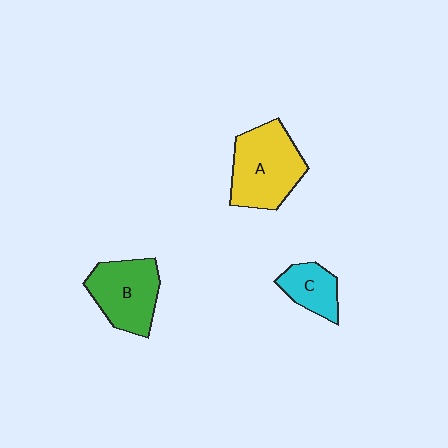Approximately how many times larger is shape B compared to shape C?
Approximately 1.7 times.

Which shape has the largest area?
Shape A (yellow).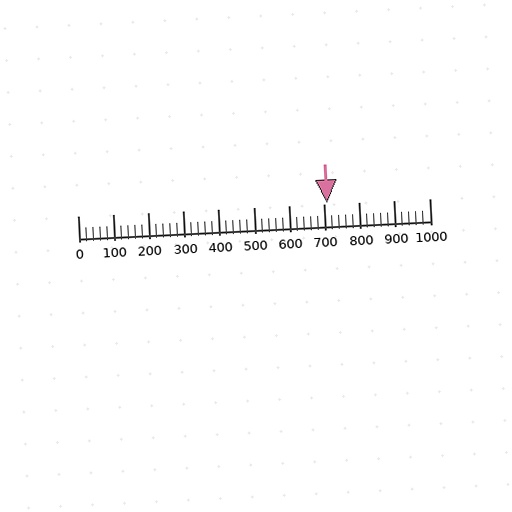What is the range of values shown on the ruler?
The ruler shows values from 0 to 1000.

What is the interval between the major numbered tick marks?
The major tick marks are spaced 100 units apart.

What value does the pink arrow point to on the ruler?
The pink arrow points to approximately 710.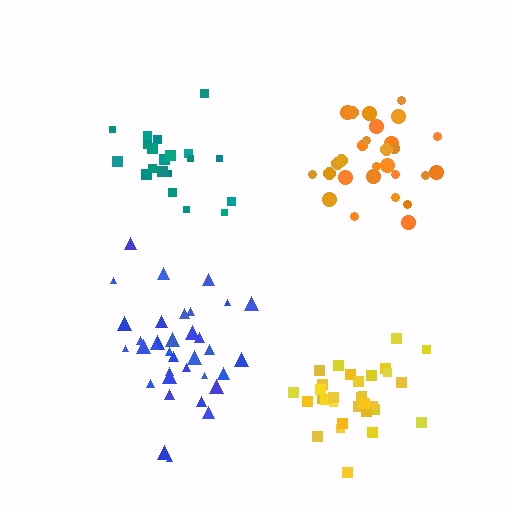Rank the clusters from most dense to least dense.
yellow, blue, orange, teal.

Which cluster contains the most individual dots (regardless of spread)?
Blue (35).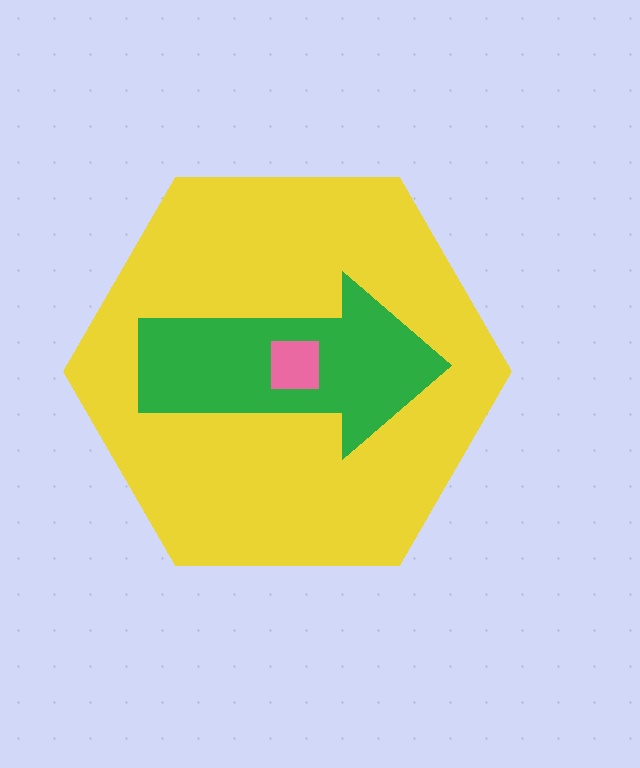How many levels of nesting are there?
3.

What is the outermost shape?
The yellow hexagon.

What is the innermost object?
The pink square.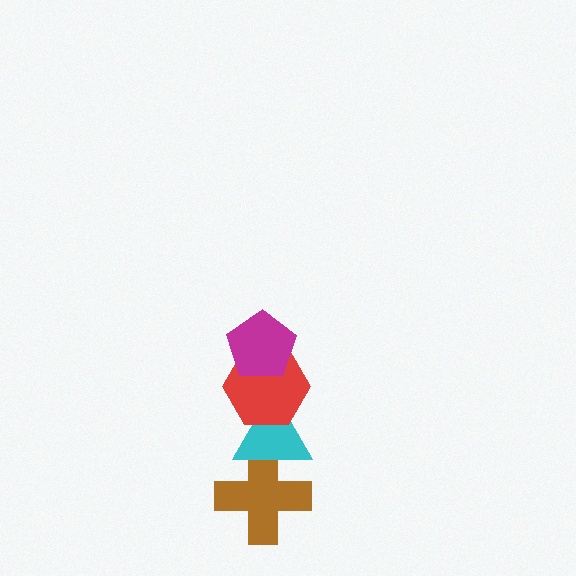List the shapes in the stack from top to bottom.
From top to bottom: the magenta pentagon, the red hexagon, the cyan triangle, the brown cross.